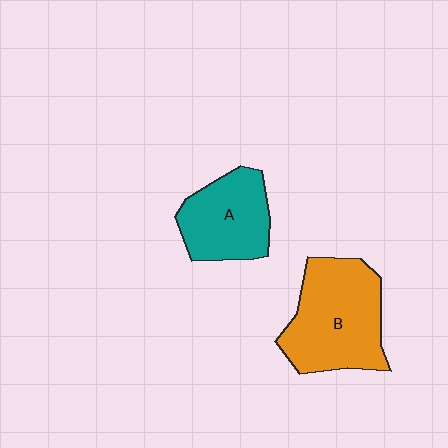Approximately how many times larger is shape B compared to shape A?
Approximately 1.4 times.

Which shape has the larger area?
Shape B (orange).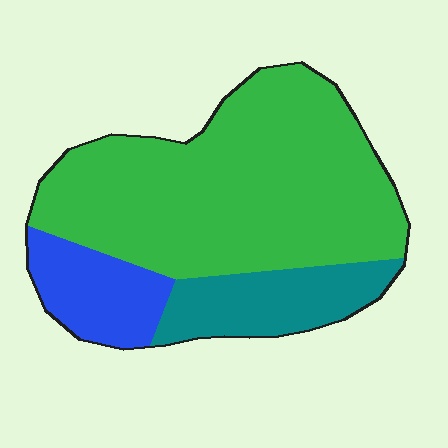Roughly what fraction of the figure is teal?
Teal takes up about one sixth (1/6) of the figure.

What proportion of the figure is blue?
Blue covers 15% of the figure.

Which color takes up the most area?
Green, at roughly 70%.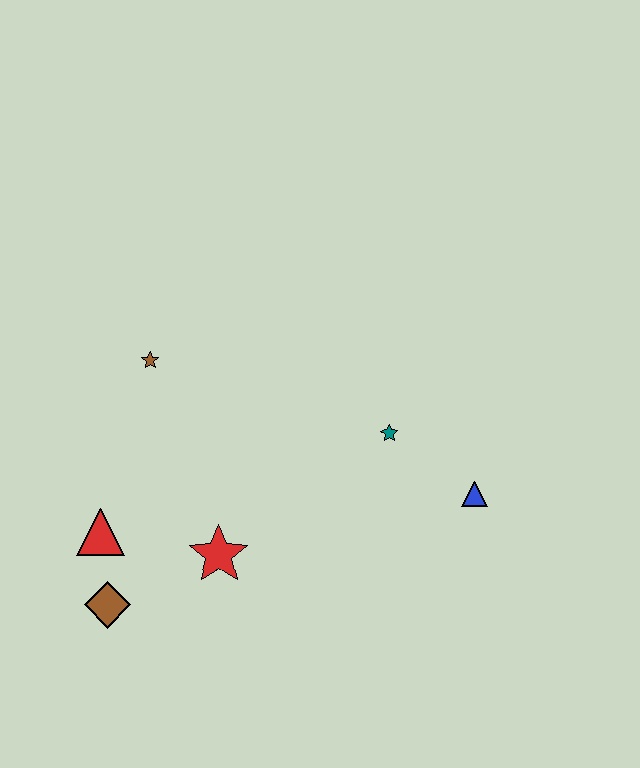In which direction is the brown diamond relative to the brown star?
The brown diamond is below the brown star.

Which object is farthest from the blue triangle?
The brown diamond is farthest from the blue triangle.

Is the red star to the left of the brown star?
No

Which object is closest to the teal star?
The blue triangle is closest to the teal star.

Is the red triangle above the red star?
Yes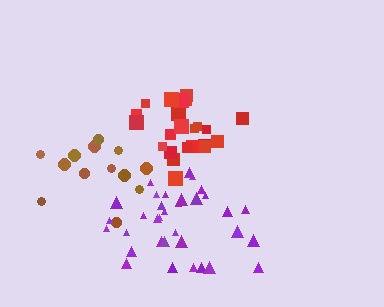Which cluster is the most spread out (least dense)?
Brown.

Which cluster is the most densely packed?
Red.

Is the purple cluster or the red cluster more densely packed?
Red.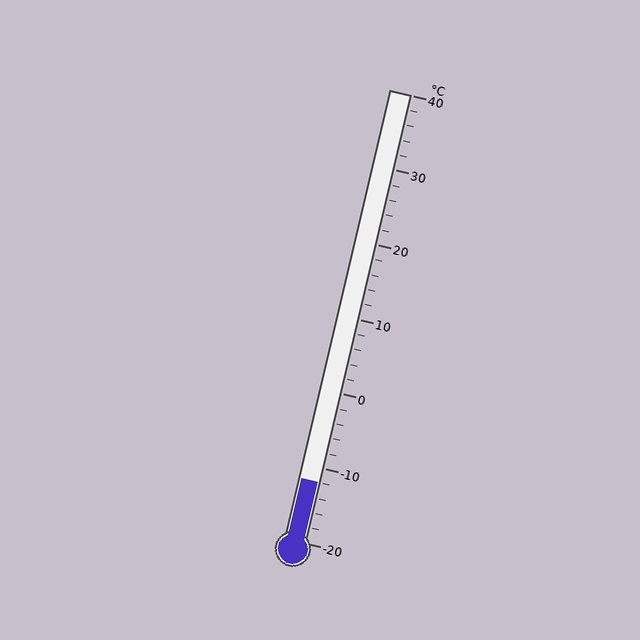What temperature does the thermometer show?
The thermometer shows approximately -12°C.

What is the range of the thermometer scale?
The thermometer scale ranges from -20°C to 40°C.